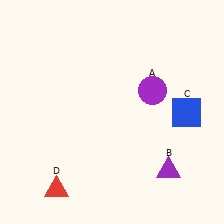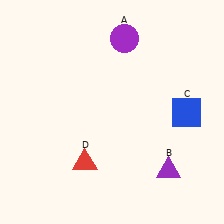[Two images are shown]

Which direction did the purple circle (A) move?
The purple circle (A) moved up.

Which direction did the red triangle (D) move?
The red triangle (D) moved right.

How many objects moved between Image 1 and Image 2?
2 objects moved between the two images.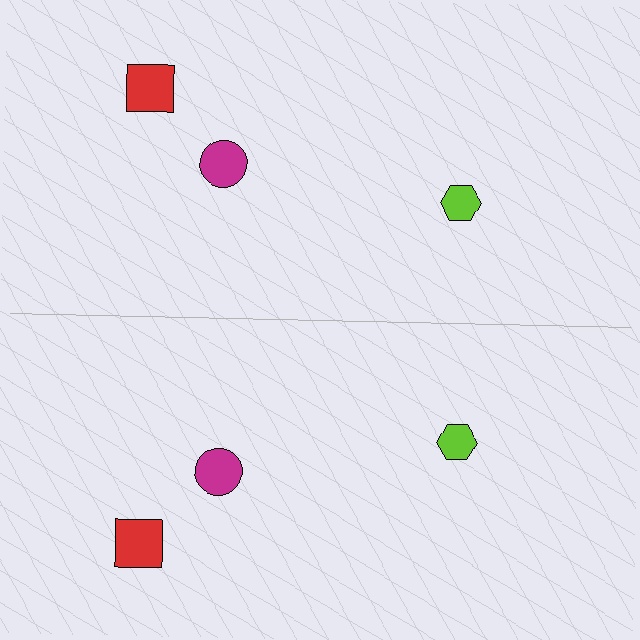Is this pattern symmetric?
Yes, this pattern has bilateral (reflection) symmetry.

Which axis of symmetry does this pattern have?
The pattern has a horizontal axis of symmetry running through the center of the image.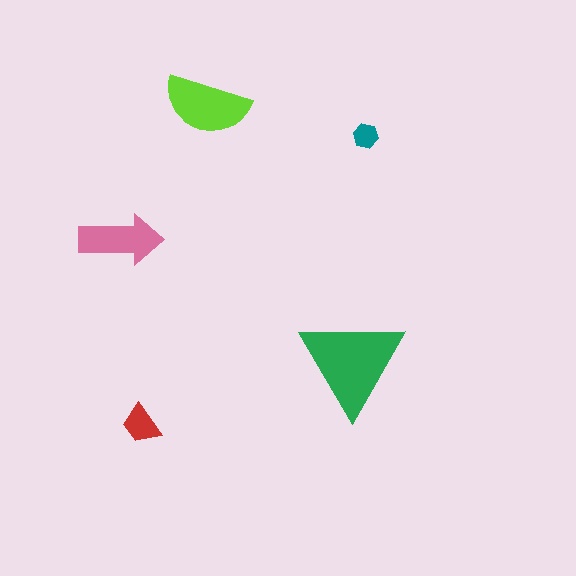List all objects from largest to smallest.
The green triangle, the lime semicircle, the pink arrow, the red trapezoid, the teal hexagon.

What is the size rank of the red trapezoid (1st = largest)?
4th.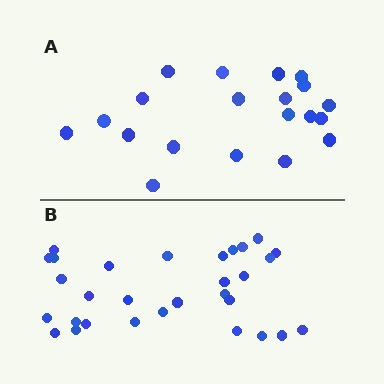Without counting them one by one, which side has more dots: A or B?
Region B (the bottom region) has more dots.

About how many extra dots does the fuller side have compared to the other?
Region B has roughly 10 or so more dots than region A.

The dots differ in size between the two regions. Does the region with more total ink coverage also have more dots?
No. Region A has more total ink coverage because its dots are larger, but region B actually contains more individual dots. Total area can be misleading — the number of items is what matters here.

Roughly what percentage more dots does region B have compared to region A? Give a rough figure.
About 50% more.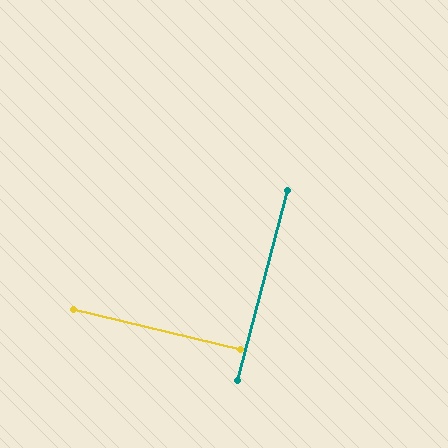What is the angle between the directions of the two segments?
Approximately 89 degrees.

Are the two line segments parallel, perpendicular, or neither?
Perpendicular — they meet at approximately 89°.